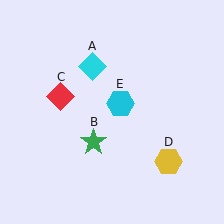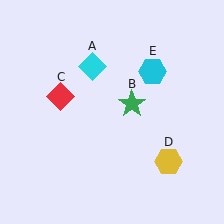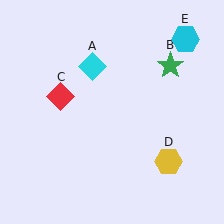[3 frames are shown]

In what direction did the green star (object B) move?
The green star (object B) moved up and to the right.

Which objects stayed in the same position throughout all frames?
Cyan diamond (object A) and red diamond (object C) and yellow hexagon (object D) remained stationary.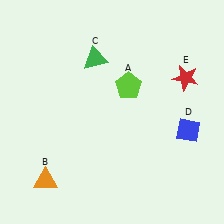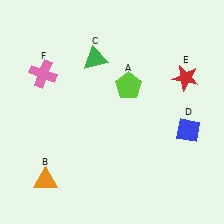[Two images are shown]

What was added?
A pink cross (F) was added in Image 2.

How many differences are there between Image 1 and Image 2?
There is 1 difference between the two images.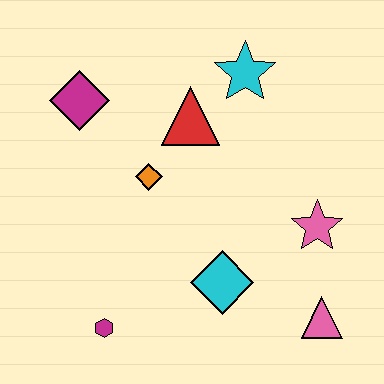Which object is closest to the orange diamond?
The red triangle is closest to the orange diamond.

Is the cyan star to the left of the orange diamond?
No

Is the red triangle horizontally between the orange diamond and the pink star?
Yes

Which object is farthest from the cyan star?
The magenta hexagon is farthest from the cyan star.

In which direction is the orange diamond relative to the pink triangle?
The orange diamond is to the left of the pink triangle.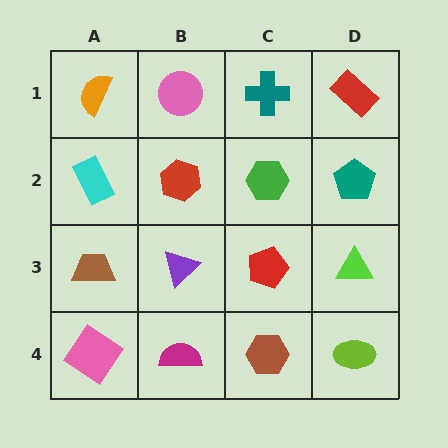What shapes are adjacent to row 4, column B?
A purple triangle (row 3, column B), a pink diamond (row 4, column A), a brown hexagon (row 4, column C).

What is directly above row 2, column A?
An orange semicircle.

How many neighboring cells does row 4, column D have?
2.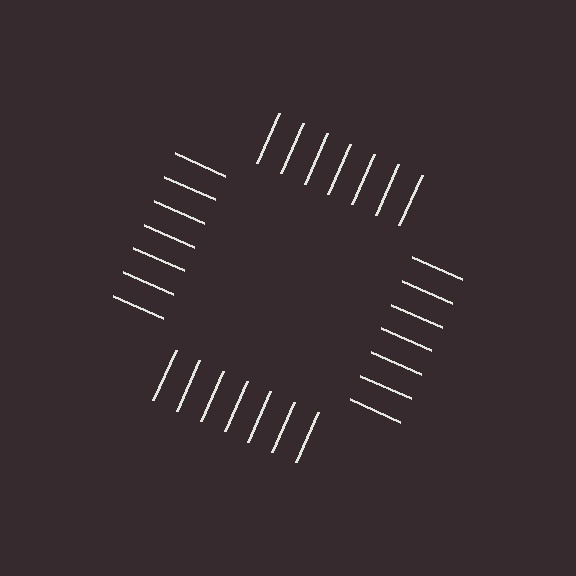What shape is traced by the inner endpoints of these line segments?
An illusory square — the line segments terminate on its edges but no continuous stroke is drawn.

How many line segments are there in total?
28 — 7 along each of the 4 edges.